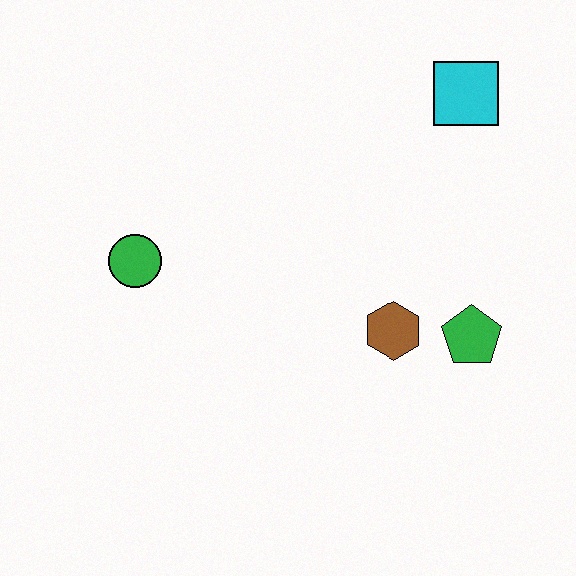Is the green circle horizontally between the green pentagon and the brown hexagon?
No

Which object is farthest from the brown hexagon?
The green circle is farthest from the brown hexagon.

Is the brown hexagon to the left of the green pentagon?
Yes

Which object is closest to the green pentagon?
The brown hexagon is closest to the green pentagon.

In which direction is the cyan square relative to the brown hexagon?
The cyan square is above the brown hexagon.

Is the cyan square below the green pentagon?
No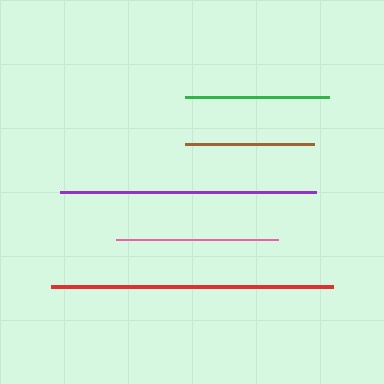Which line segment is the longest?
The red line is the longest at approximately 282 pixels.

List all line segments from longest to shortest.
From longest to shortest: red, purple, pink, green, brown.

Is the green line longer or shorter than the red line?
The red line is longer than the green line.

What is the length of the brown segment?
The brown segment is approximately 129 pixels long.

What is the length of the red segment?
The red segment is approximately 282 pixels long.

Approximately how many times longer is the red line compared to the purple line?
The red line is approximately 1.1 times the length of the purple line.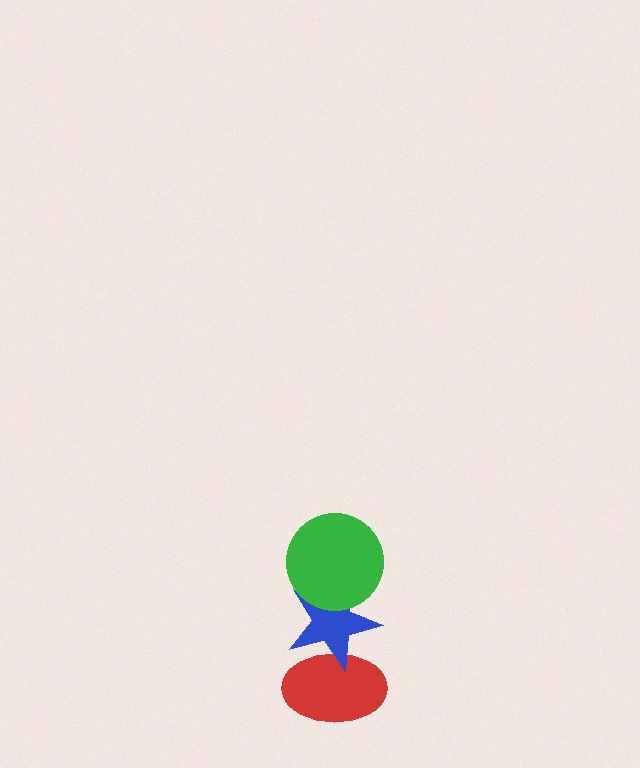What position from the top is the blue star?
The blue star is 2nd from the top.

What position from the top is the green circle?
The green circle is 1st from the top.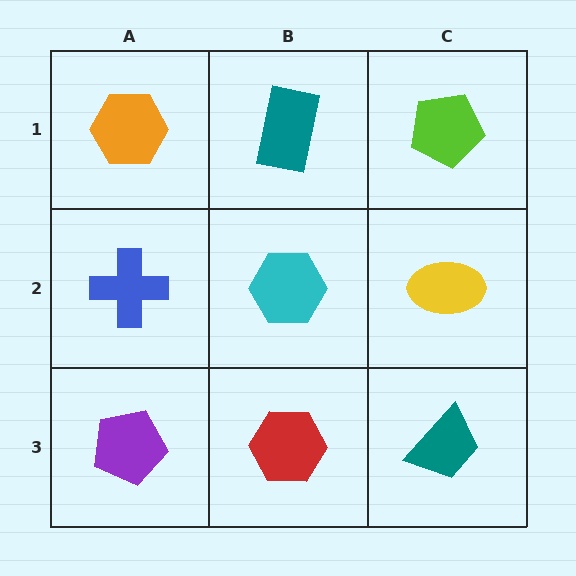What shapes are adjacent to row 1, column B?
A cyan hexagon (row 2, column B), an orange hexagon (row 1, column A), a lime pentagon (row 1, column C).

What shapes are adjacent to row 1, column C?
A yellow ellipse (row 2, column C), a teal rectangle (row 1, column B).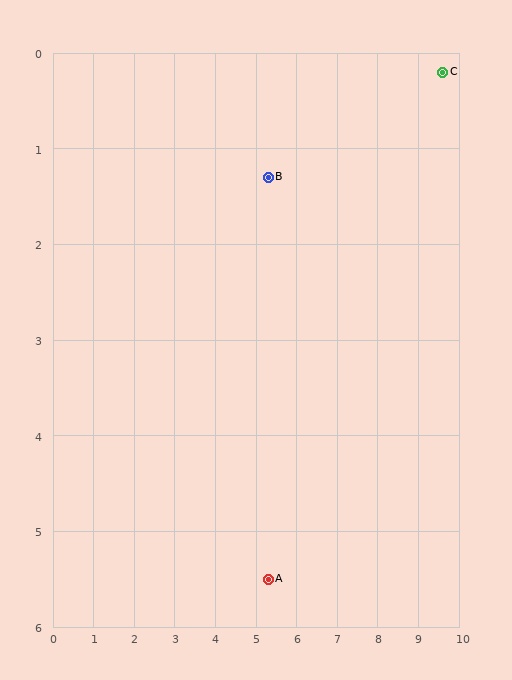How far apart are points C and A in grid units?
Points C and A are about 6.8 grid units apart.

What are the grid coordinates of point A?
Point A is at approximately (5.3, 5.5).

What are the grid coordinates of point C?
Point C is at approximately (9.6, 0.2).